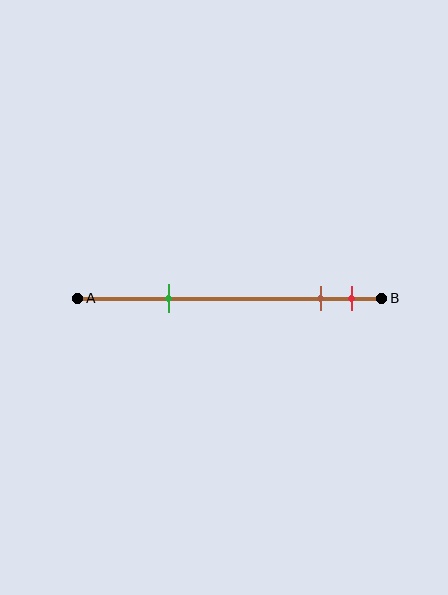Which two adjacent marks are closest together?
The brown and red marks are the closest adjacent pair.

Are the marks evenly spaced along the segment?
No, the marks are not evenly spaced.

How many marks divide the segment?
There are 3 marks dividing the segment.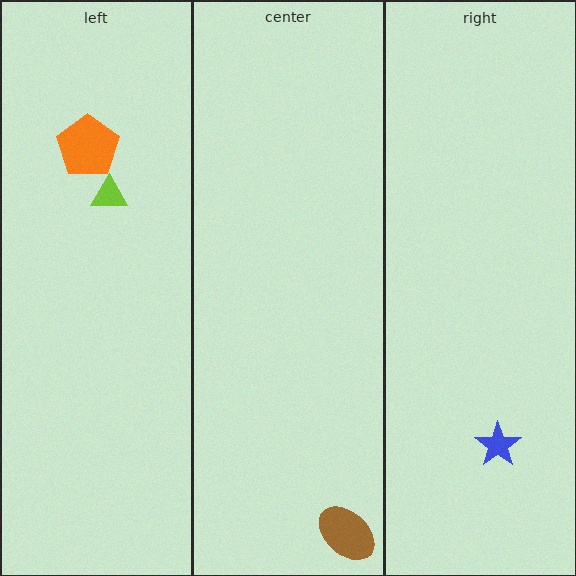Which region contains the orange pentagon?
The left region.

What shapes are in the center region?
The brown ellipse.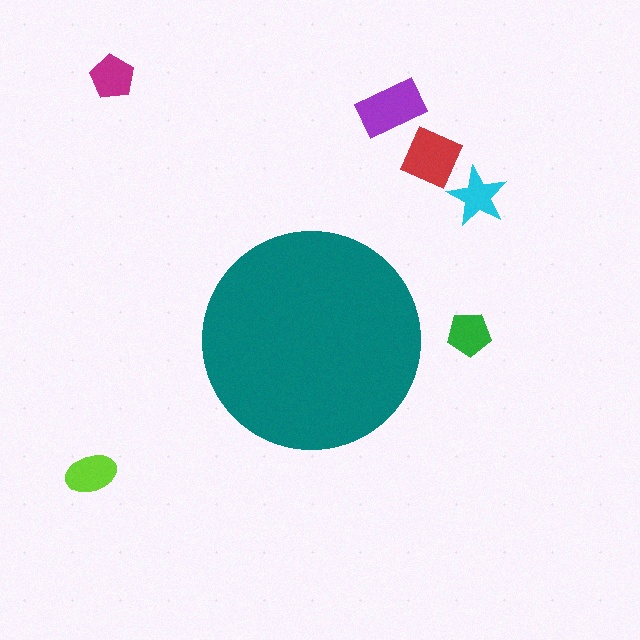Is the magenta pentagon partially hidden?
No, the magenta pentagon is fully visible.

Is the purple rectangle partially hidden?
No, the purple rectangle is fully visible.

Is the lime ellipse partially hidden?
No, the lime ellipse is fully visible.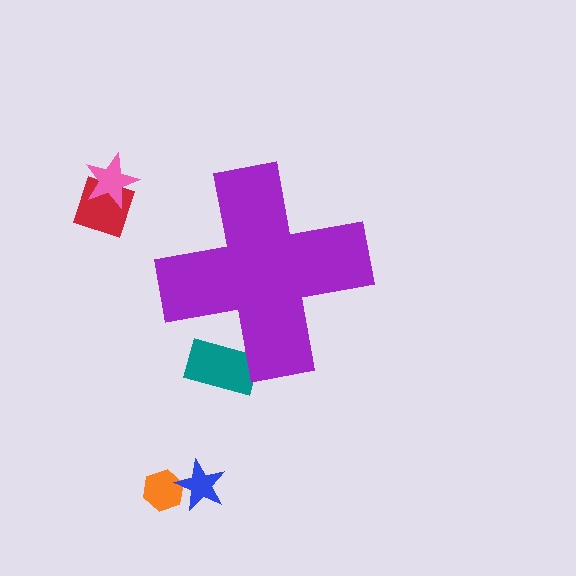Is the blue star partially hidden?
No, the blue star is fully visible.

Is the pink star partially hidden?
No, the pink star is fully visible.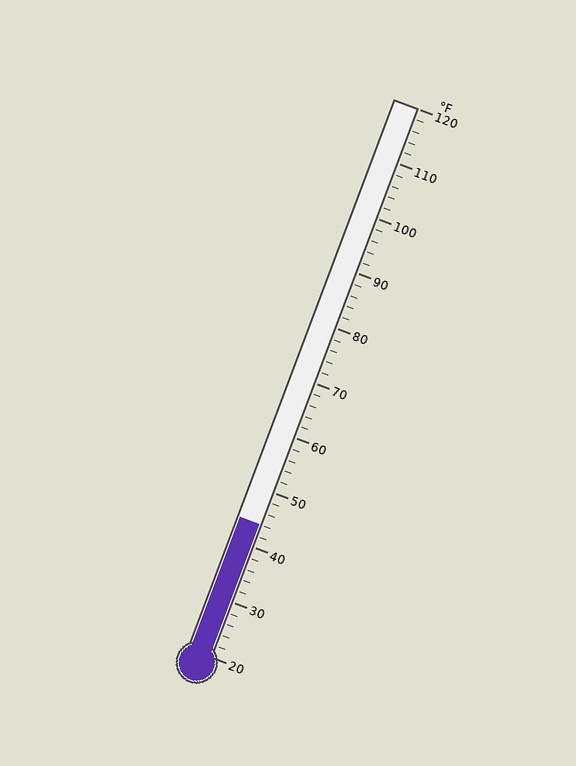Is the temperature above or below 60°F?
The temperature is below 60°F.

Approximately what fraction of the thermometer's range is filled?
The thermometer is filled to approximately 25% of its range.